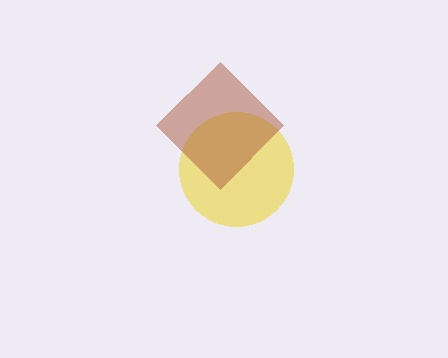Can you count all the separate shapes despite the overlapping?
Yes, there are 2 separate shapes.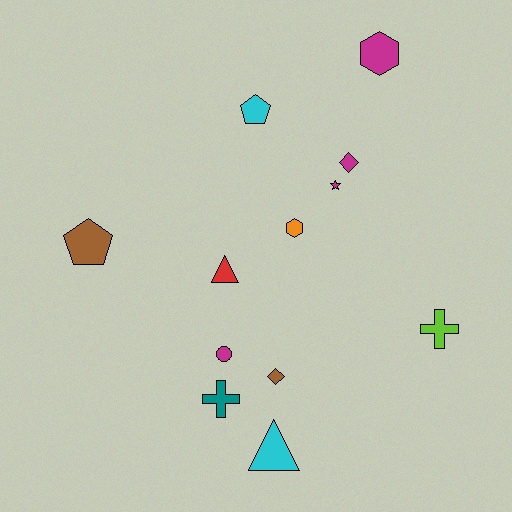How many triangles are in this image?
There are 2 triangles.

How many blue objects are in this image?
There are no blue objects.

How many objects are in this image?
There are 12 objects.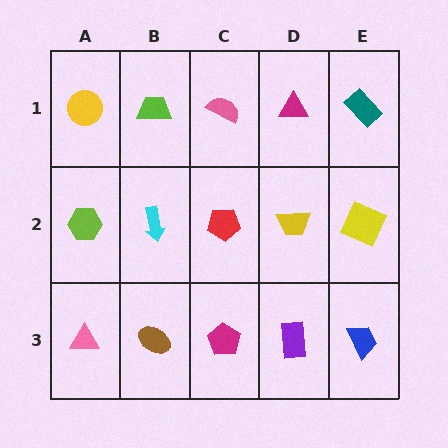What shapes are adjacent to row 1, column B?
A cyan arrow (row 2, column B), a yellow circle (row 1, column A), a pink semicircle (row 1, column C).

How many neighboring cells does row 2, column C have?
4.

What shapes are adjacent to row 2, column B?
A lime trapezoid (row 1, column B), a brown ellipse (row 3, column B), a lime hexagon (row 2, column A), a red pentagon (row 2, column C).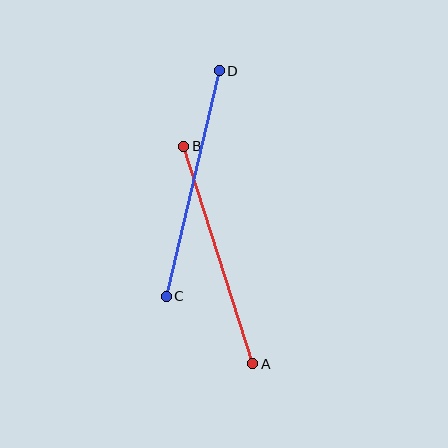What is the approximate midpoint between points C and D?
The midpoint is at approximately (193, 184) pixels.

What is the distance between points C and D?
The distance is approximately 232 pixels.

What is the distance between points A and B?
The distance is approximately 228 pixels.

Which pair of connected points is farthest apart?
Points C and D are farthest apart.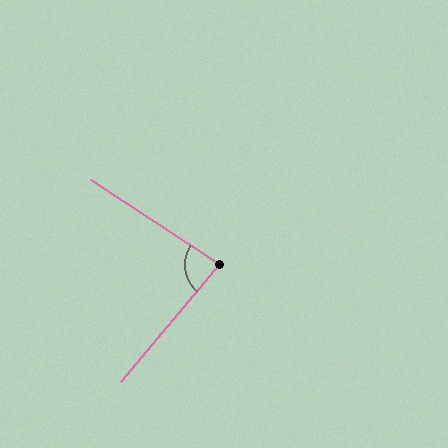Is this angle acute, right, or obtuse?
It is acute.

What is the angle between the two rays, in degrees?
Approximately 83 degrees.